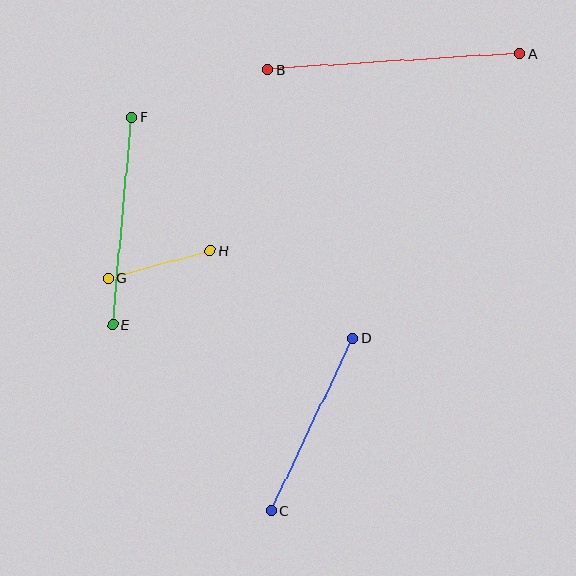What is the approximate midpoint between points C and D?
The midpoint is at approximately (312, 425) pixels.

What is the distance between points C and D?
The distance is approximately 191 pixels.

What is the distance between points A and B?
The distance is approximately 253 pixels.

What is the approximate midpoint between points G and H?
The midpoint is at approximately (159, 264) pixels.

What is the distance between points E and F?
The distance is approximately 208 pixels.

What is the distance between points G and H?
The distance is approximately 105 pixels.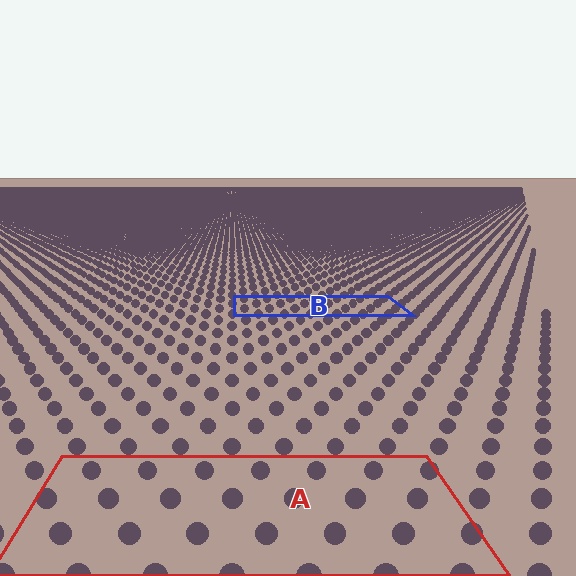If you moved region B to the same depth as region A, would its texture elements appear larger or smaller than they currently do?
They would appear larger. At a closer depth, the same texture elements are projected at a bigger on-screen size.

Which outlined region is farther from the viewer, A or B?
Region B is farther from the viewer — the texture elements inside it appear smaller and more densely packed.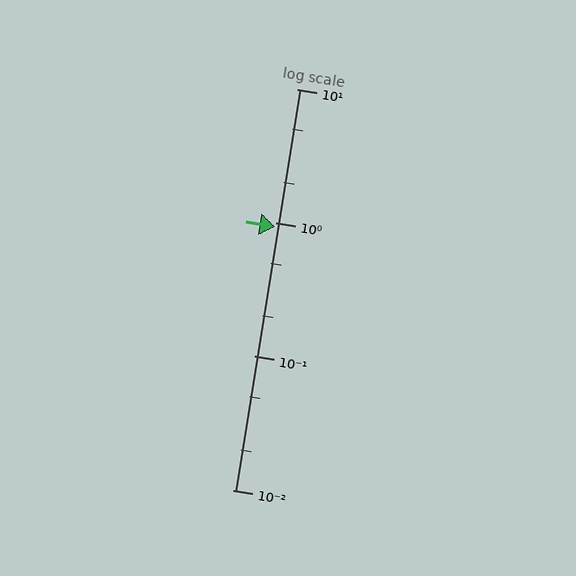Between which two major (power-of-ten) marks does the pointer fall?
The pointer is between 0.1 and 1.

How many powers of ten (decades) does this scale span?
The scale spans 3 decades, from 0.01 to 10.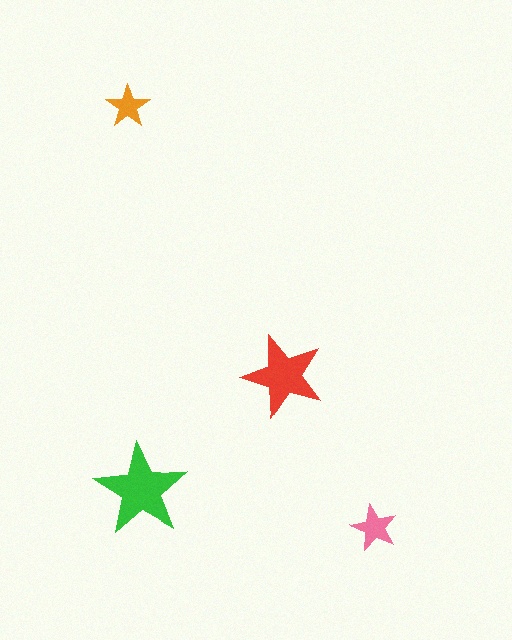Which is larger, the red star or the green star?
The green one.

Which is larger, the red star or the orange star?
The red one.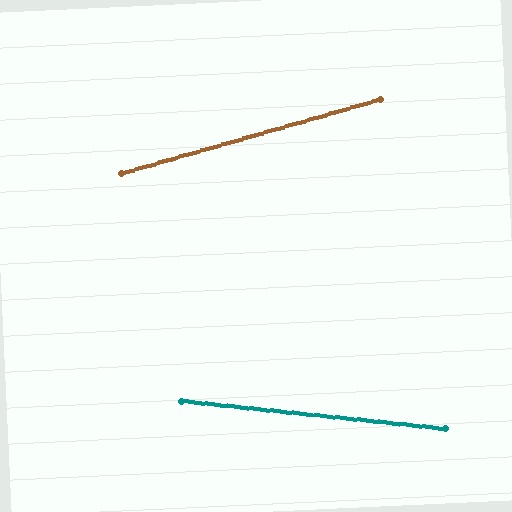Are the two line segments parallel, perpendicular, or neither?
Neither parallel nor perpendicular — they differ by about 22°.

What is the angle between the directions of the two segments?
Approximately 22 degrees.